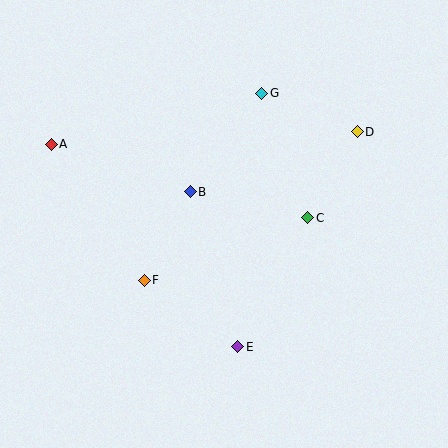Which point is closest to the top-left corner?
Point A is closest to the top-left corner.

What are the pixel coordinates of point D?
Point D is at (357, 132).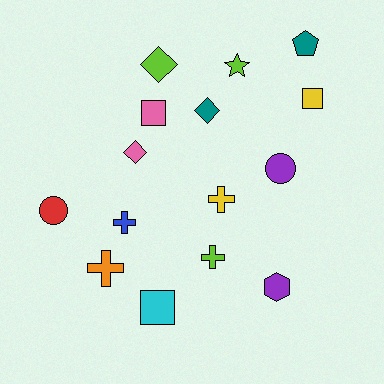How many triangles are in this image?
There are no triangles.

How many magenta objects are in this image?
There are no magenta objects.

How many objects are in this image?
There are 15 objects.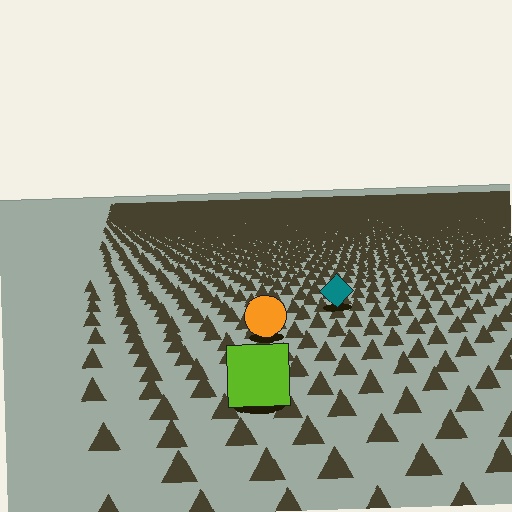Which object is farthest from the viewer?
The teal diamond is farthest from the viewer. It appears smaller and the ground texture around it is denser.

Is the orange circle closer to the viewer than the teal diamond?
Yes. The orange circle is closer — you can tell from the texture gradient: the ground texture is coarser near it.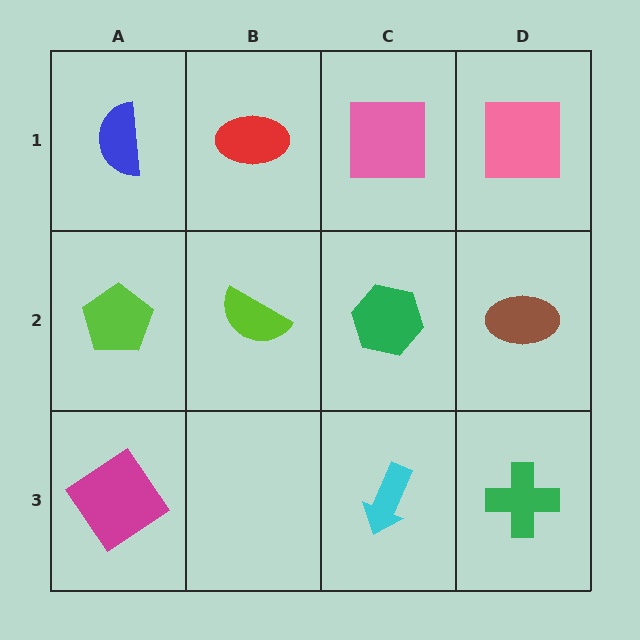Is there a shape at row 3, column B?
No, that cell is empty.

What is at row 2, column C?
A green hexagon.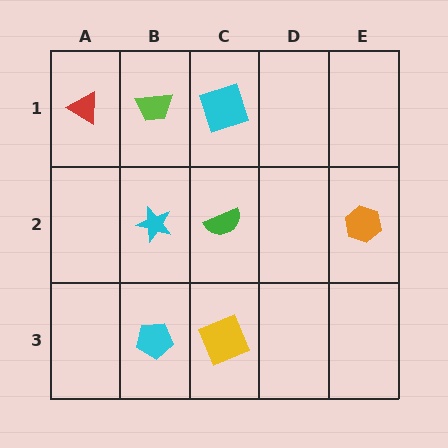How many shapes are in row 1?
3 shapes.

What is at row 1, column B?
A lime trapezoid.